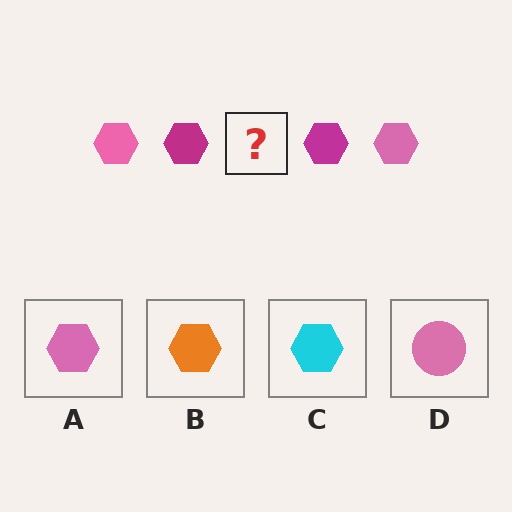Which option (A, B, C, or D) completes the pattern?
A.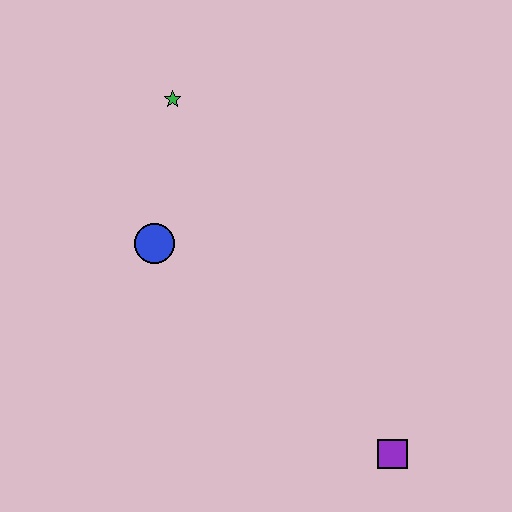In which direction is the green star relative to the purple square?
The green star is above the purple square.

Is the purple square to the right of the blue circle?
Yes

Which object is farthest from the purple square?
The green star is farthest from the purple square.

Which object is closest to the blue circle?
The green star is closest to the blue circle.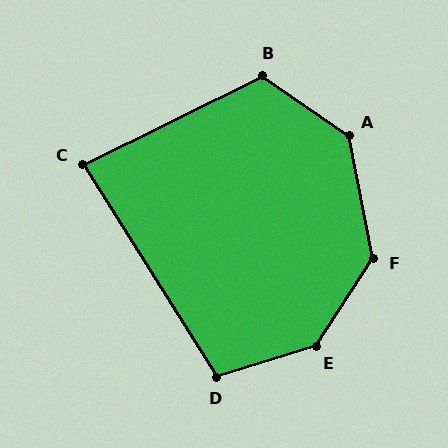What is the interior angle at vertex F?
Approximately 136 degrees (obtuse).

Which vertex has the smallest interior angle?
C, at approximately 84 degrees.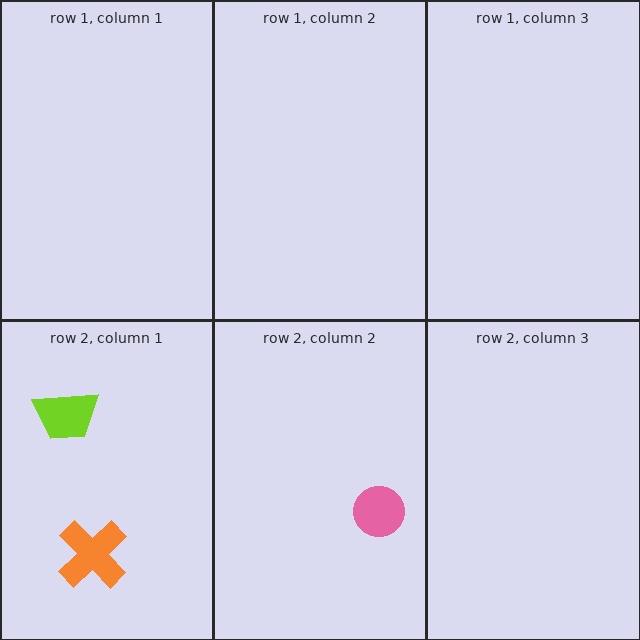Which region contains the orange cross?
The row 2, column 1 region.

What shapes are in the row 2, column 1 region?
The lime trapezoid, the orange cross.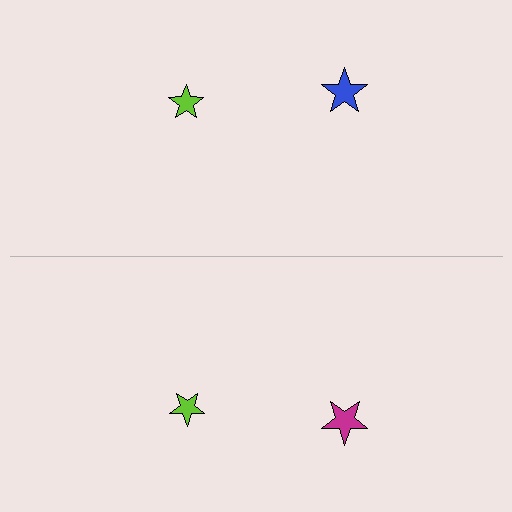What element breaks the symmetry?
The magenta star on the bottom side breaks the symmetry — its mirror counterpart is blue.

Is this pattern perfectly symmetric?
No, the pattern is not perfectly symmetric. The magenta star on the bottom side breaks the symmetry — its mirror counterpart is blue.